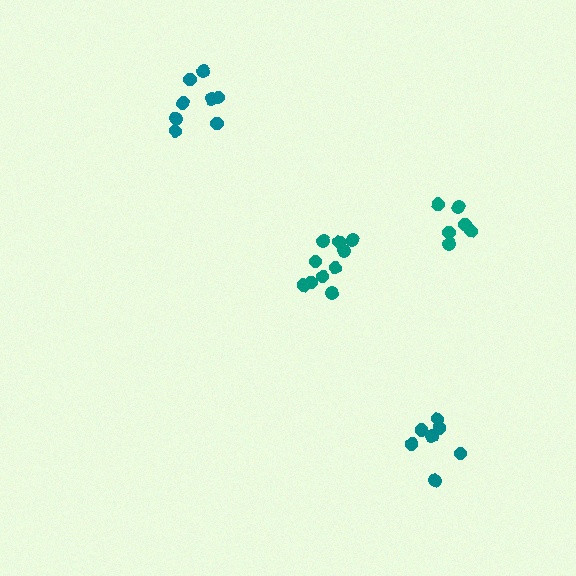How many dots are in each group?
Group 1: 6 dots, Group 2: 10 dots, Group 3: 7 dots, Group 4: 8 dots (31 total).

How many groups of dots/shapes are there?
There are 4 groups.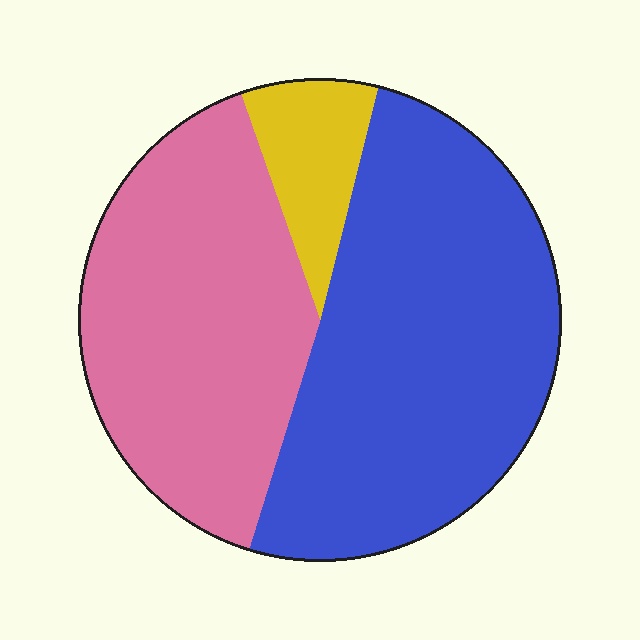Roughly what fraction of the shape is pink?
Pink covers roughly 40% of the shape.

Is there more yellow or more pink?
Pink.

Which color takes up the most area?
Blue, at roughly 50%.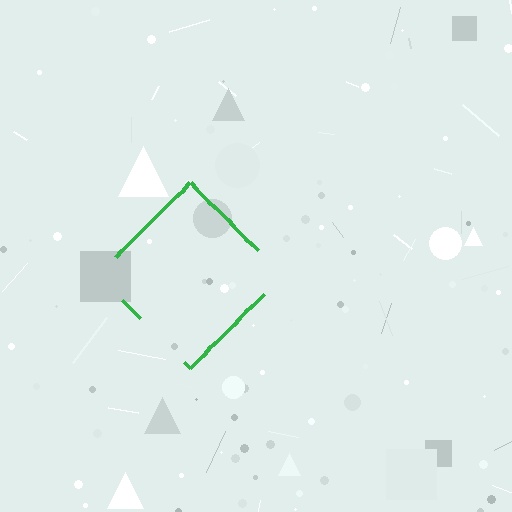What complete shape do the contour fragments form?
The contour fragments form a diamond.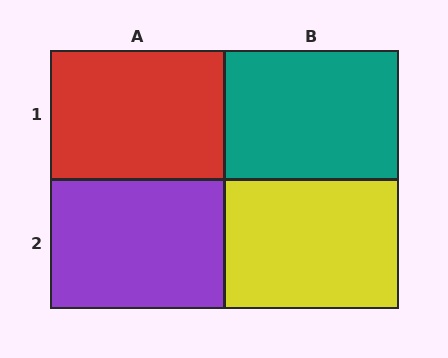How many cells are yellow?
1 cell is yellow.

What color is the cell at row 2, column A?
Purple.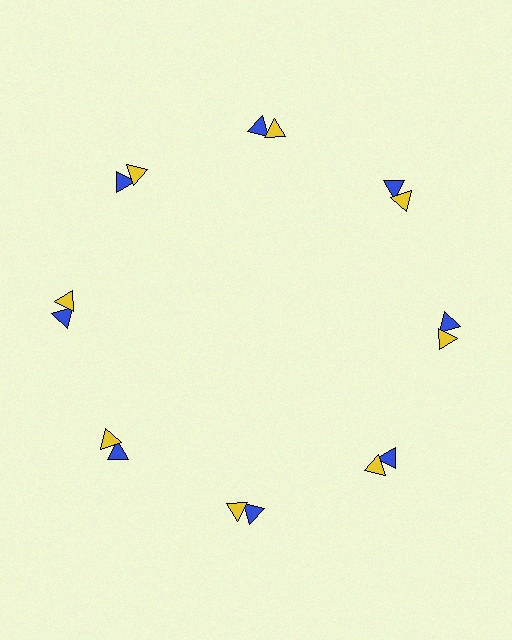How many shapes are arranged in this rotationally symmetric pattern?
There are 16 shapes, arranged in 8 groups of 2.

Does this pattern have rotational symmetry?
Yes, this pattern has 8-fold rotational symmetry. It looks the same after rotating 45 degrees around the center.